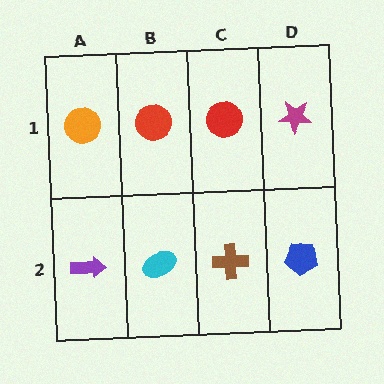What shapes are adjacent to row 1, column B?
A cyan ellipse (row 2, column B), an orange circle (row 1, column A), a red circle (row 1, column C).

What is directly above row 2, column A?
An orange circle.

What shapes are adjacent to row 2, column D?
A magenta star (row 1, column D), a brown cross (row 2, column C).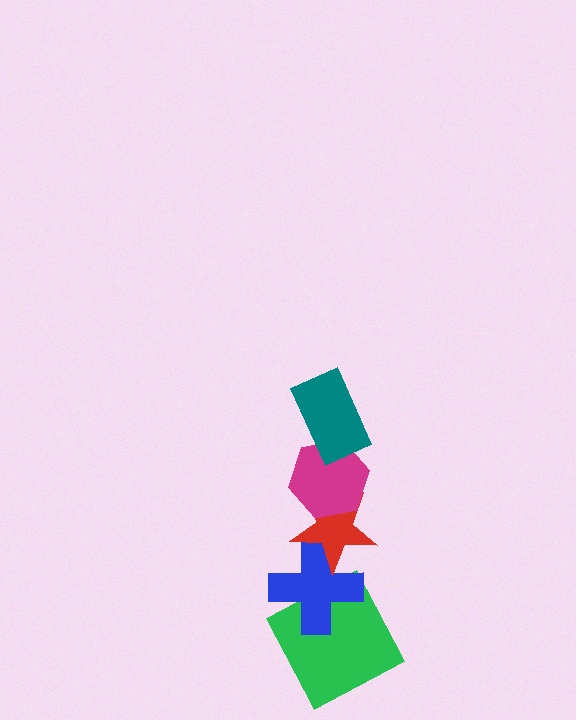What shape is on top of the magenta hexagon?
The teal rectangle is on top of the magenta hexagon.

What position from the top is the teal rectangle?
The teal rectangle is 1st from the top.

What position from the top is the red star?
The red star is 3rd from the top.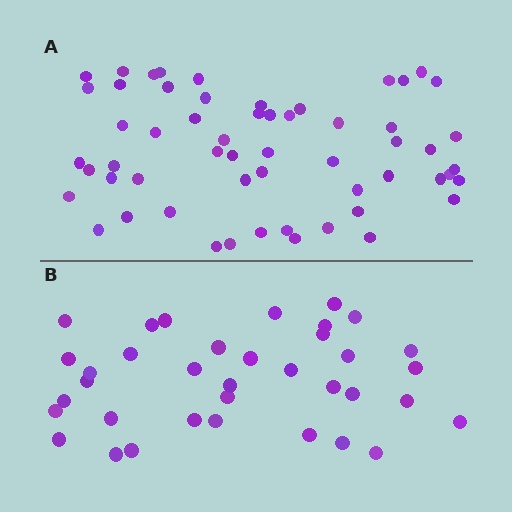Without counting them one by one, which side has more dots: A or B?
Region A (the top region) has more dots.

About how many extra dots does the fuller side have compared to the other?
Region A has approximately 20 more dots than region B.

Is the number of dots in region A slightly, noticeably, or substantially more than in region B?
Region A has substantially more. The ratio is roughly 1.6 to 1.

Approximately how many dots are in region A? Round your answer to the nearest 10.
About 60 dots. (The exact count is 57, which rounds to 60.)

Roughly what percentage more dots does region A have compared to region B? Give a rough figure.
About 60% more.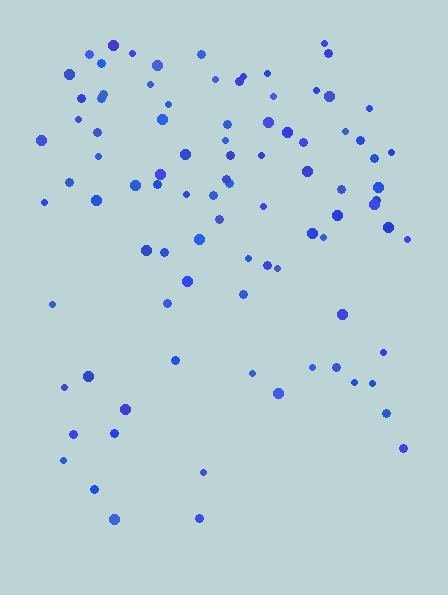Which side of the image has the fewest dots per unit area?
The bottom.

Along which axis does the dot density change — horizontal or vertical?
Vertical.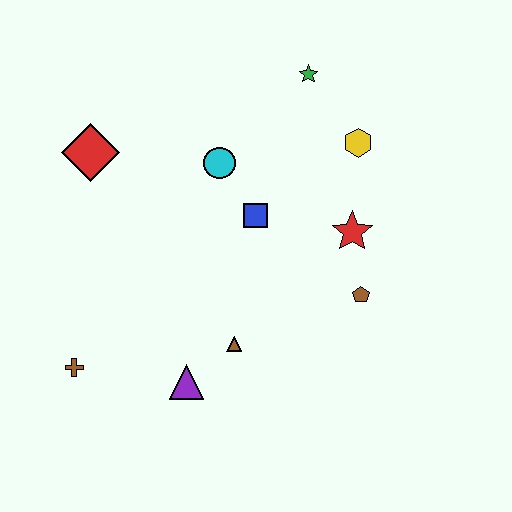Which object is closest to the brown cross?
The purple triangle is closest to the brown cross.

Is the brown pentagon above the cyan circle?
No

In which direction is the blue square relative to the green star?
The blue square is below the green star.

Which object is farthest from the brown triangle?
The green star is farthest from the brown triangle.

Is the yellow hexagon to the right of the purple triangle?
Yes